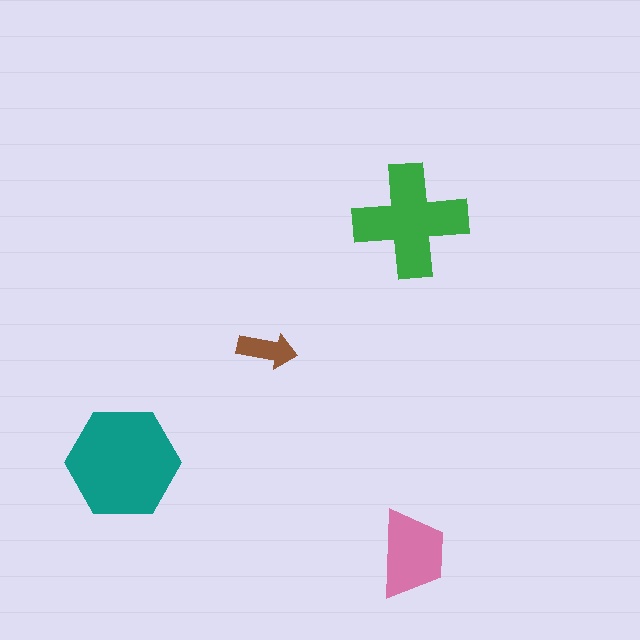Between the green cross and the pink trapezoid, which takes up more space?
The green cross.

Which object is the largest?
The teal hexagon.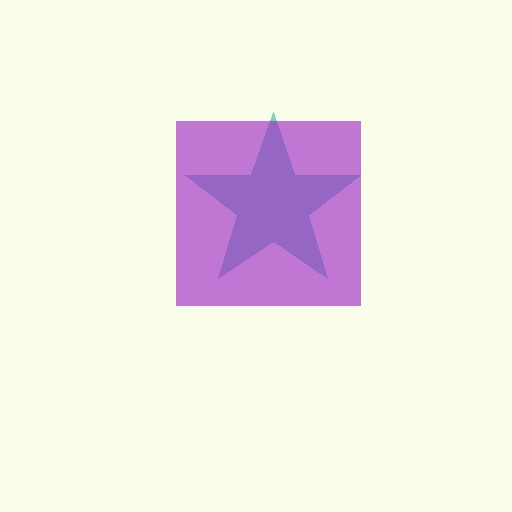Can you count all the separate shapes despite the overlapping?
Yes, there are 2 separate shapes.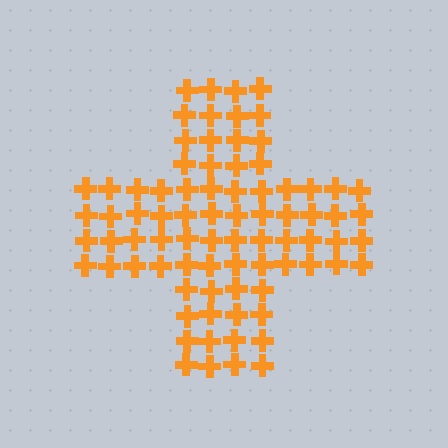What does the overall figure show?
The overall figure shows a cross.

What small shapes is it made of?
It is made of small crosses.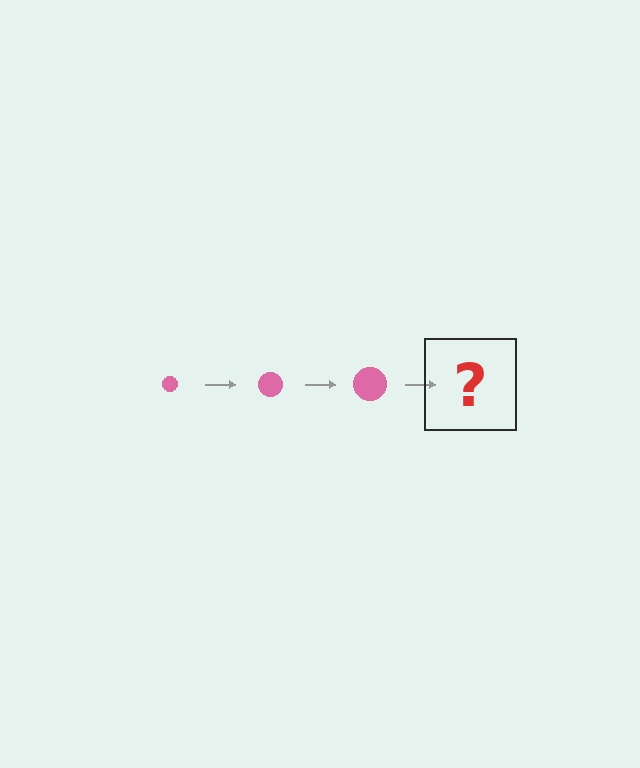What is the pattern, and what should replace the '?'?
The pattern is that the circle gets progressively larger each step. The '?' should be a pink circle, larger than the previous one.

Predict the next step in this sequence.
The next step is a pink circle, larger than the previous one.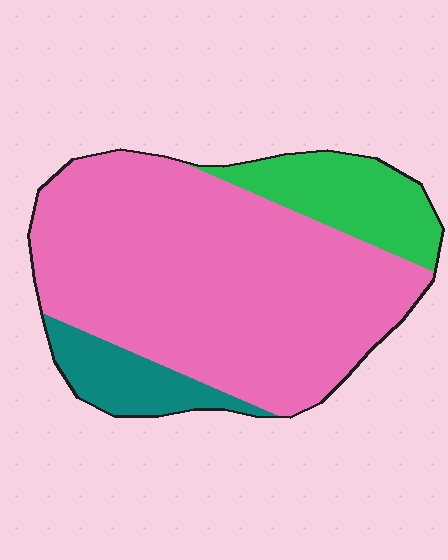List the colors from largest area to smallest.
From largest to smallest: pink, green, teal.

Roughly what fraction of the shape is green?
Green covers 16% of the shape.